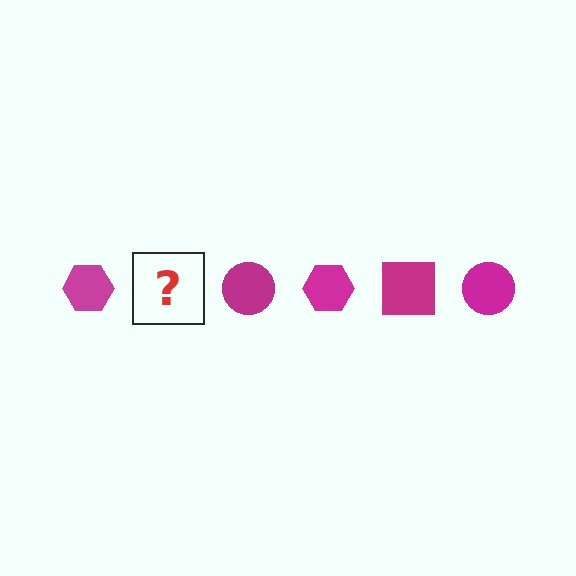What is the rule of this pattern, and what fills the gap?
The rule is that the pattern cycles through hexagon, square, circle shapes in magenta. The gap should be filled with a magenta square.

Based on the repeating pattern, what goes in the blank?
The blank should be a magenta square.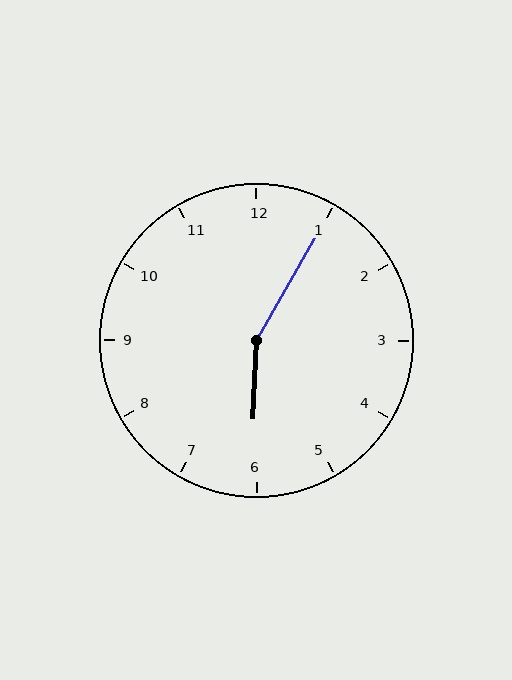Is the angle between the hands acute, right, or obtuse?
It is obtuse.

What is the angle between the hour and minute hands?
Approximately 152 degrees.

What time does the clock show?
6:05.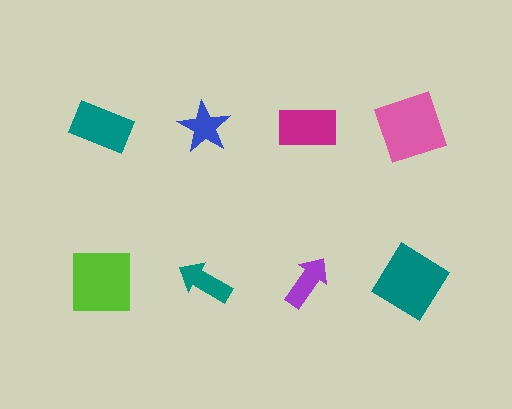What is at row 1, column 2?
A blue star.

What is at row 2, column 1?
A lime square.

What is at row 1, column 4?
A pink square.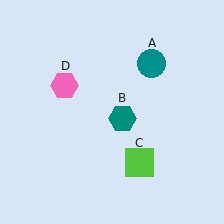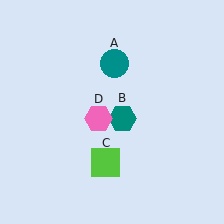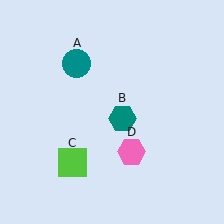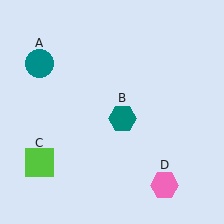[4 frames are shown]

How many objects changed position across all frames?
3 objects changed position: teal circle (object A), lime square (object C), pink hexagon (object D).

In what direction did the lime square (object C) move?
The lime square (object C) moved left.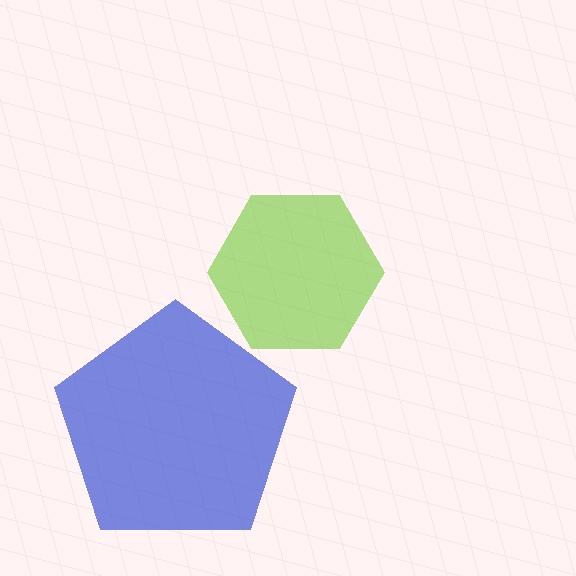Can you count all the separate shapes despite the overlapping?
Yes, there are 2 separate shapes.